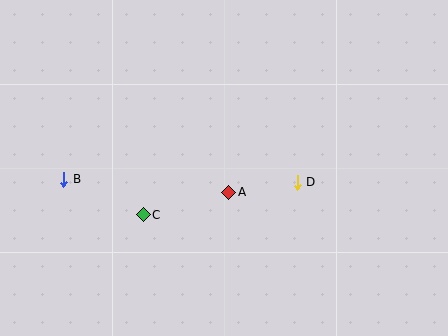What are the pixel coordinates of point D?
Point D is at (297, 182).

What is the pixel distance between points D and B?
The distance between D and B is 234 pixels.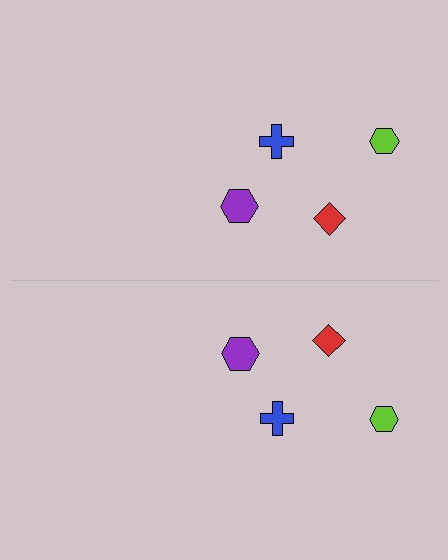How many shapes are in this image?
There are 8 shapes in this image.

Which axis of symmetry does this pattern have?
The pattern has a horizontal axis of symmetry running through the center of the image.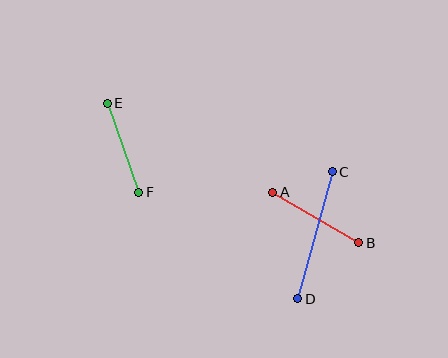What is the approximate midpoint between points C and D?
The midpoint is at approximately (315, 235) pixels.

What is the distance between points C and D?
The distance is approximately 131 pixels.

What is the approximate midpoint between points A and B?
The midpoint is at approximately (316, 217) pixels.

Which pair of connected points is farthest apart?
Points C and D are farthest apart.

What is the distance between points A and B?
The distance is approximately 100 pixels.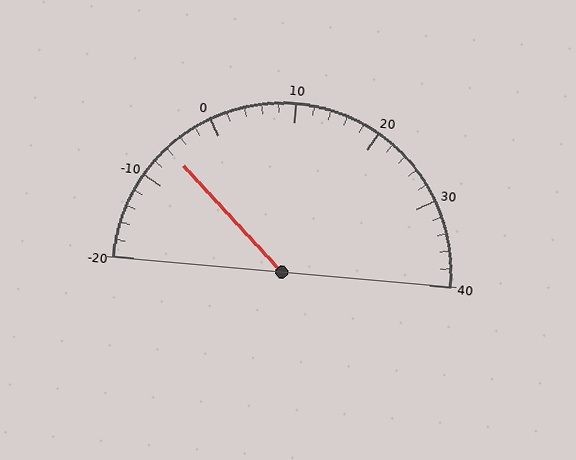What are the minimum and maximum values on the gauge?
The gauge ranges from -20 to 40.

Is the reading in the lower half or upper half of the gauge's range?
The reading is in the lower half of the range (-20 to 40).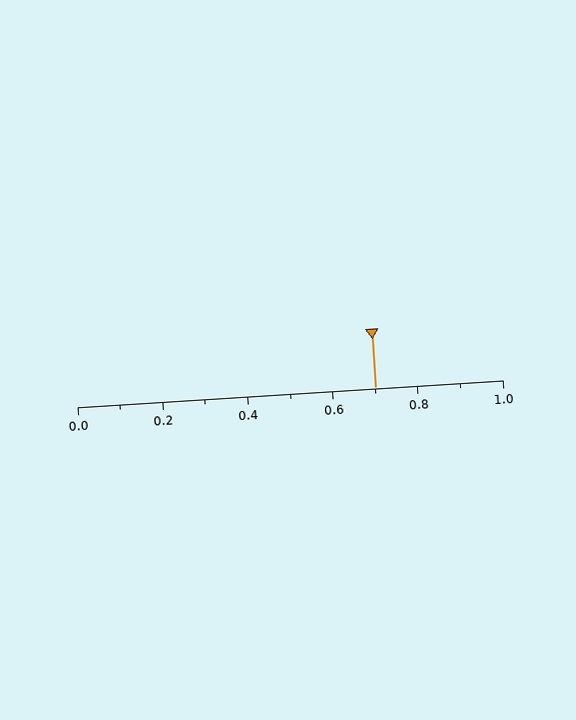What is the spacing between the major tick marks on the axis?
The major ticks are spaced 0.2 apart.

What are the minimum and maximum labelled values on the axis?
The axis runs from 0.0 to 1.0.